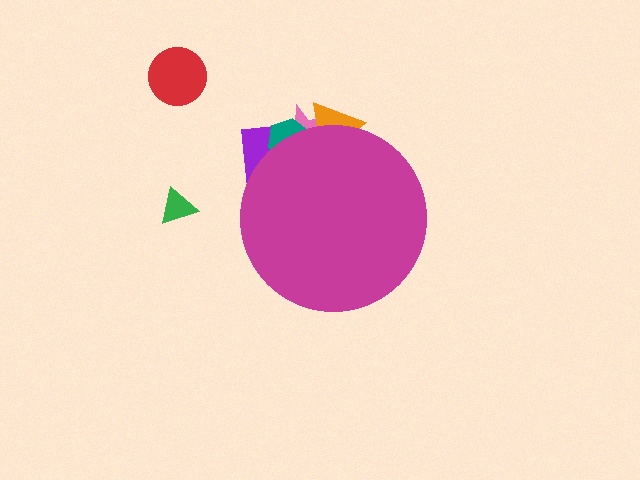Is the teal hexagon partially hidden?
Yes, the teal hexagon is partially hidden behind the magenta circle.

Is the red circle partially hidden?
No, the red circle is fully visible.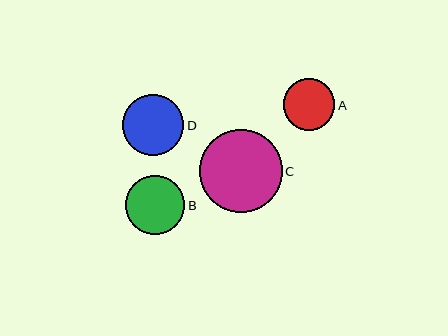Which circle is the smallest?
Circle A is the smallest with a size of approximately 52 pixels.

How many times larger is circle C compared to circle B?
Circle C is approximately 1.4 times the size of circle B.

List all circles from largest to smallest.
From largest to smallest: C, D, B, A.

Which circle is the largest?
Circle C is the largest with a size of approximately 83 pixels.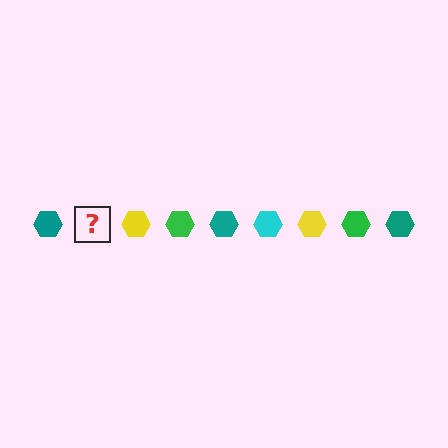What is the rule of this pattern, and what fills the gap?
The rule is that the pattern cycles through teal, cyan, yellow, green hexagons. The gap should be filled with a cyan hexagon.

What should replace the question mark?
The question mark should be replaced with a cyan hexagon.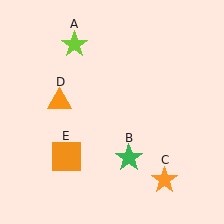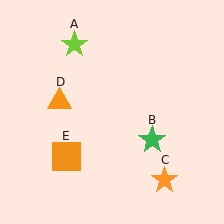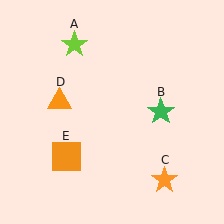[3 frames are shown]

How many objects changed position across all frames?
1 object changed position: green star (object B).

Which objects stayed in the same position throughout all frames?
Lime star (object A) and orange star (object C) and orange triangle (object D) and orange square (object E) remained stationary.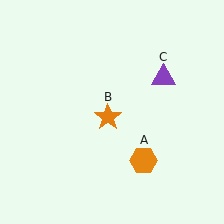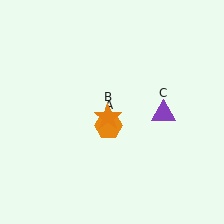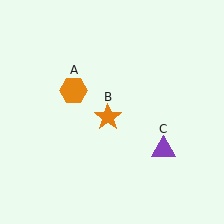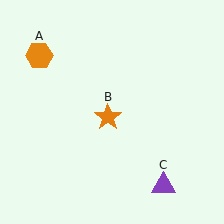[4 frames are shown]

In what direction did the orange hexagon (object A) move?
The orange hexagon (object A) moved up and to the left.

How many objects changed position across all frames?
2 objects changed position: orange hexagon (object A), purple triangle (object C).